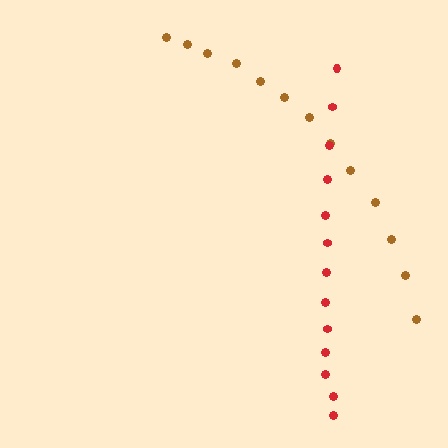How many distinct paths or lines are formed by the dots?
There are 2 distinct paths.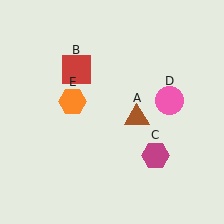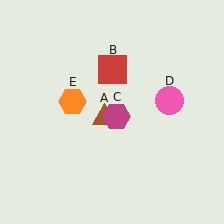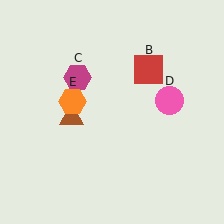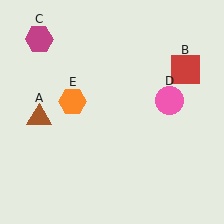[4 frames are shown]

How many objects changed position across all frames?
3 objects changed position: brown triangle (object A), red square (object B), magenta hexagon (object C).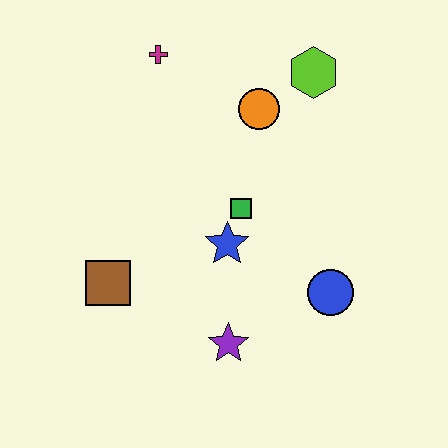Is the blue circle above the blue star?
No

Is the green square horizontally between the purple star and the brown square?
No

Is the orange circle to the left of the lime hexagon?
Yes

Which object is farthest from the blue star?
The magenta cross is farthest from the blue star.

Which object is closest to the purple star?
The blue star is closest to the purple star.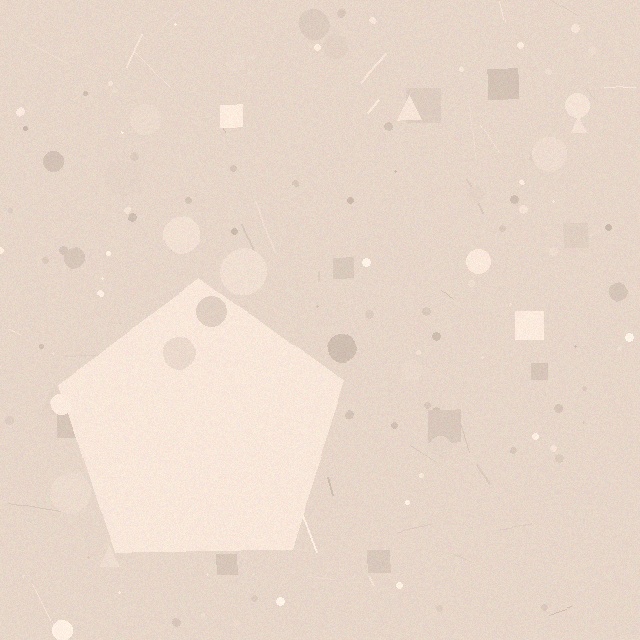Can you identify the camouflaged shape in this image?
The camouflaged shape is a pentagon.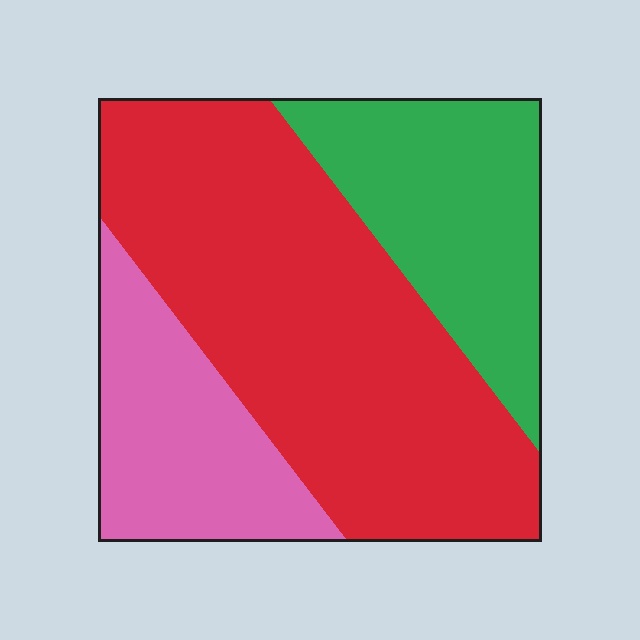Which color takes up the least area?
Pink, at roughly 20%.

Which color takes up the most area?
Red, at roughly 55%.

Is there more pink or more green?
Green.